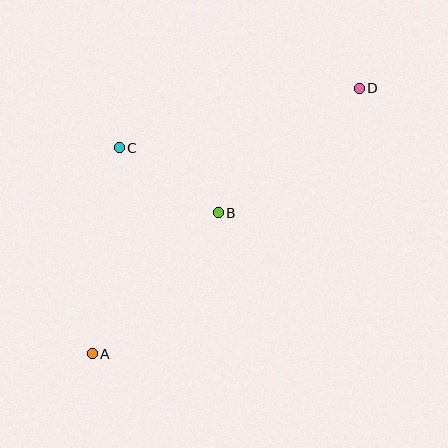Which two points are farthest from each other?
Points A and D are farthest from each other.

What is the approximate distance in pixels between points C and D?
The distance between C and D is approximately 248 pixels.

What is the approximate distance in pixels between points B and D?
The distance between B and D is approximately 188 pixels.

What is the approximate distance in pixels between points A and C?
The distance between A and C is approximately 208 pixels.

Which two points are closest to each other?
Points B and C are closest to each other.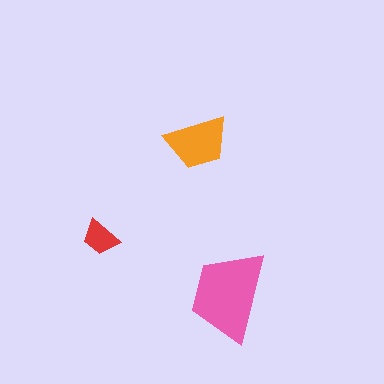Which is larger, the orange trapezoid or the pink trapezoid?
The pink one.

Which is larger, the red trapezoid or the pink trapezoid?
The pink one.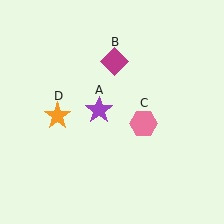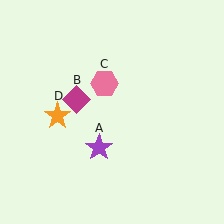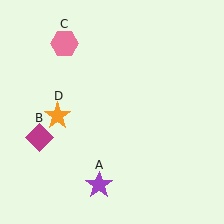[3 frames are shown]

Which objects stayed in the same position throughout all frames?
Orange star (object D) remained stationary.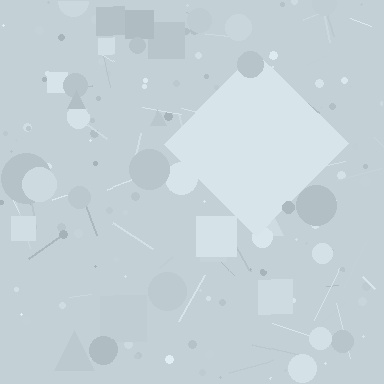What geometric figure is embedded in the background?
A diamond is embedded in the background.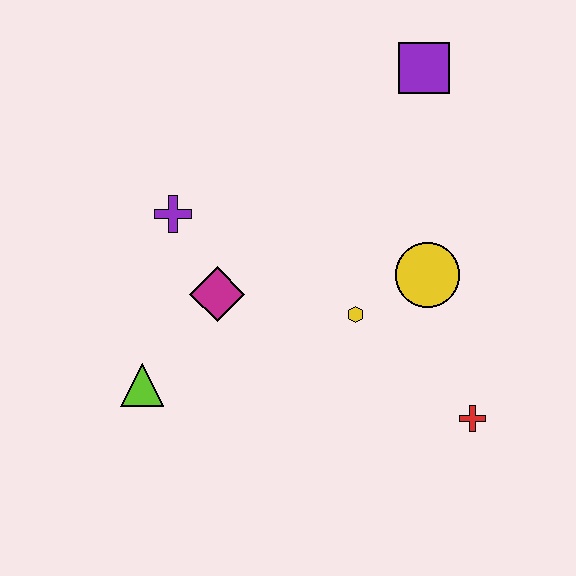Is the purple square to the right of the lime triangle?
Yes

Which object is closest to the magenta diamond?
The purple cross is closest to the magenta diamond.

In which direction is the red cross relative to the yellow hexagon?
The red cross is to the right of the yellow hexagon.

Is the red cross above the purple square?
No